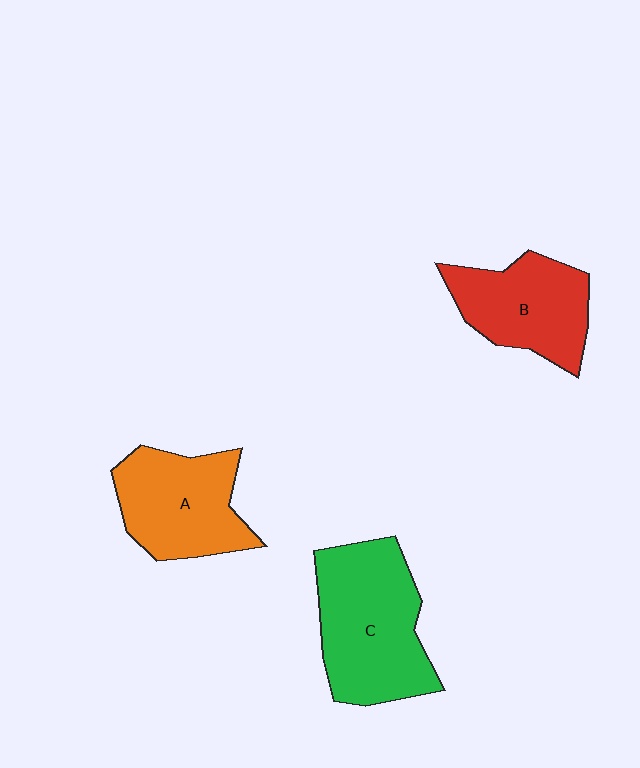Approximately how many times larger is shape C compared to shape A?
Approximately 1.3 times.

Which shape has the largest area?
Shape C (green).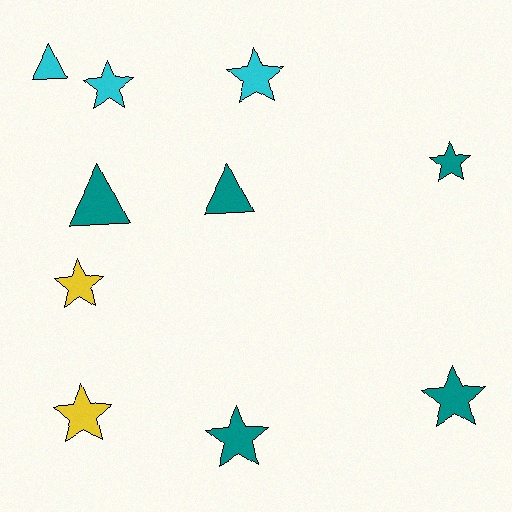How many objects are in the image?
There are 10 objects.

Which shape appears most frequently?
Star, with 7 objects.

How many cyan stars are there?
There are 2 cyan stars.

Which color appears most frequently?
Teal, with 5 objects.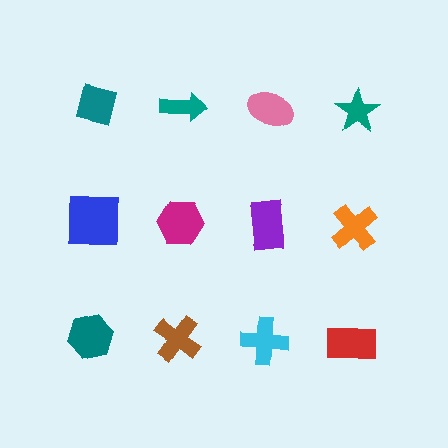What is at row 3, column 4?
A red rectangle.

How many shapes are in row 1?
4 shapes.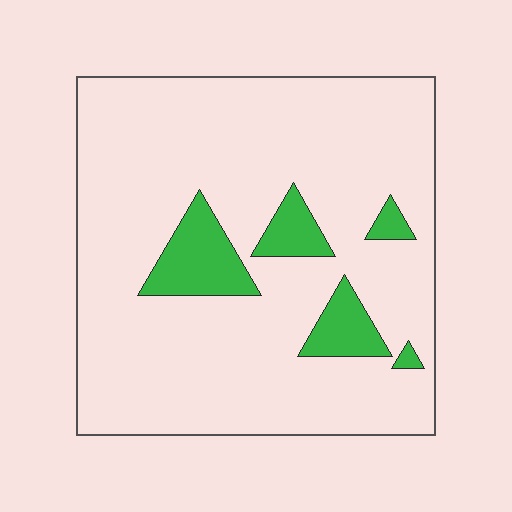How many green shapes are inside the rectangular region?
5.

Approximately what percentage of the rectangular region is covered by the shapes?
Approximately 10%.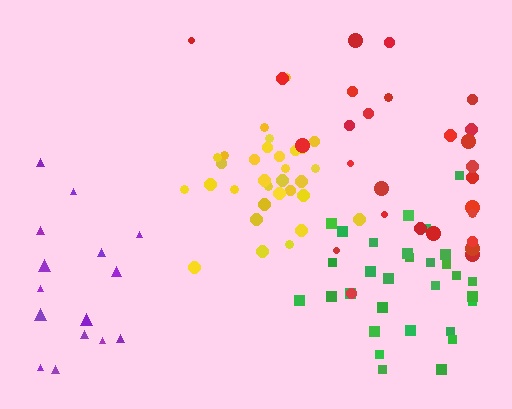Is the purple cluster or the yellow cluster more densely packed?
Yellow.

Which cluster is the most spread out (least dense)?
Purple.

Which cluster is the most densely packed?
Yellow.